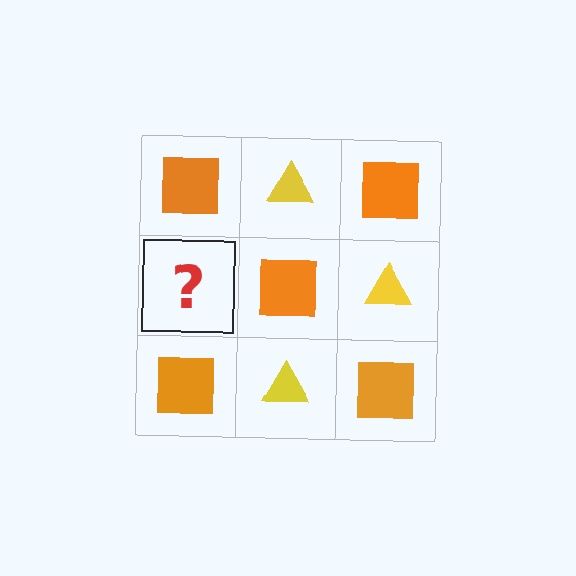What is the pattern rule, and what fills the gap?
The rule is that it alternates orange square and yellow triangle in a checkerboard pattern. The gap should be filled with a yellow triangle.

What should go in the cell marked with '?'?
The missing cell should contain a yellow triangle.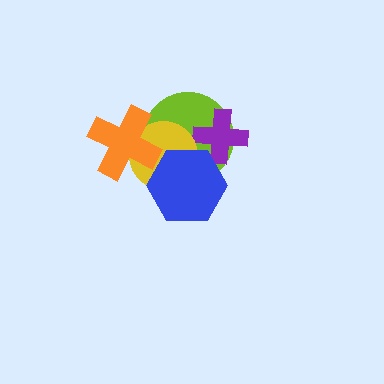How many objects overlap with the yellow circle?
3 objects overlap with the yellow circle.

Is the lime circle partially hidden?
Yes, it is partially covered by another shape.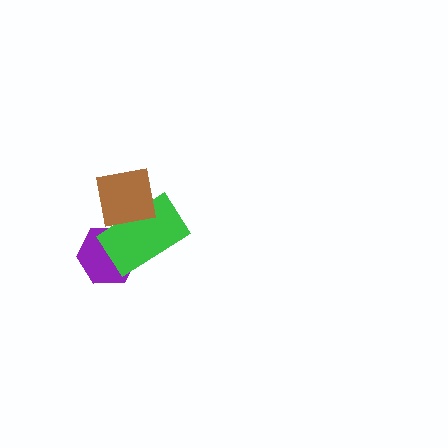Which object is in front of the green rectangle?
The brown square is in front of the green rectangle.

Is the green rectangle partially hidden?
Yes, it is partially covered by another shape.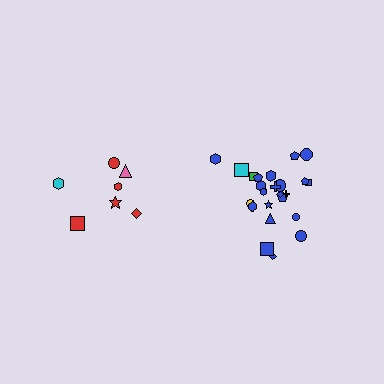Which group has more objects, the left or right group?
The right group.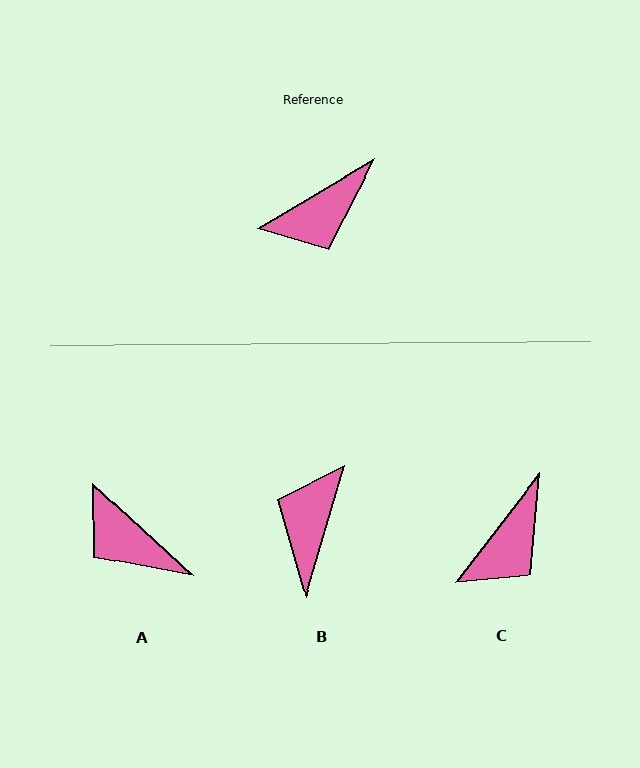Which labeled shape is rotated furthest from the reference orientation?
B, about 137 degrees away.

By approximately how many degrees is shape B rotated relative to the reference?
Approximately 137 degrees clockwise.